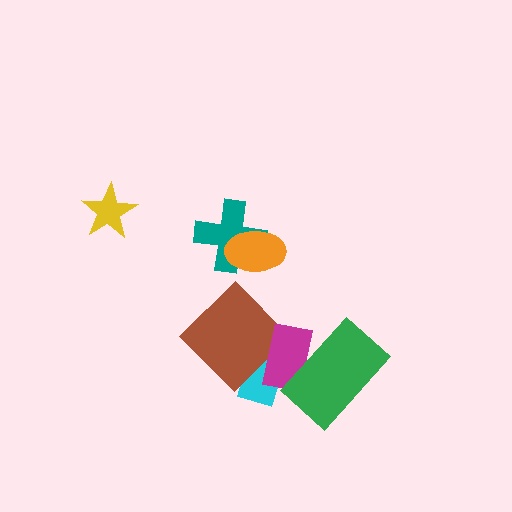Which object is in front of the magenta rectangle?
The green rectangle is in front of the magenta rectangle.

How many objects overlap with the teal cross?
1 object overlaps with the teal cross.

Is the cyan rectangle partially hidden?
Yes, it is partially covered by another shape.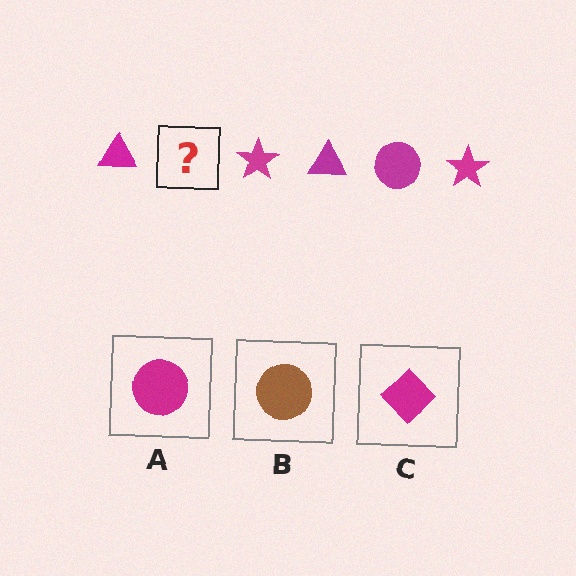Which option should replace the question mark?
Option A.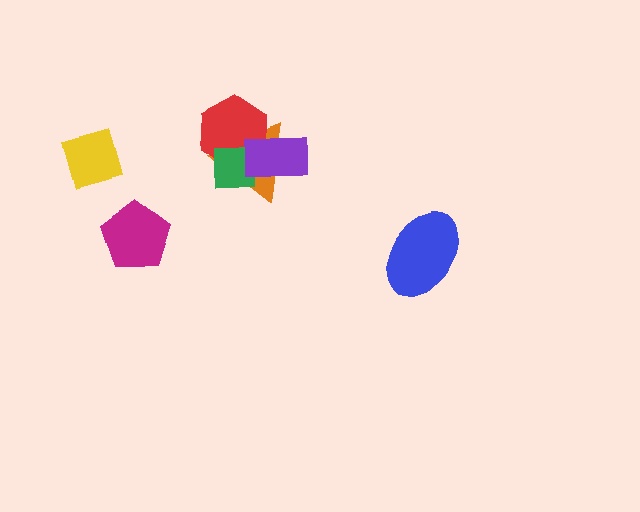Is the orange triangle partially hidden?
Yes, it is partially covered by another shape.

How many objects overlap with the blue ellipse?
0 objects overlap with the blue ellipse.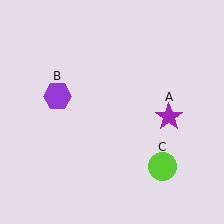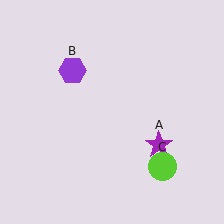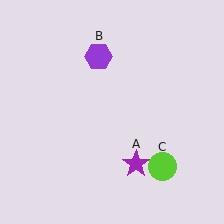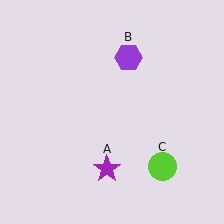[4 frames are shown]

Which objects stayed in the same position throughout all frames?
Lime circle (object C) remained stationary.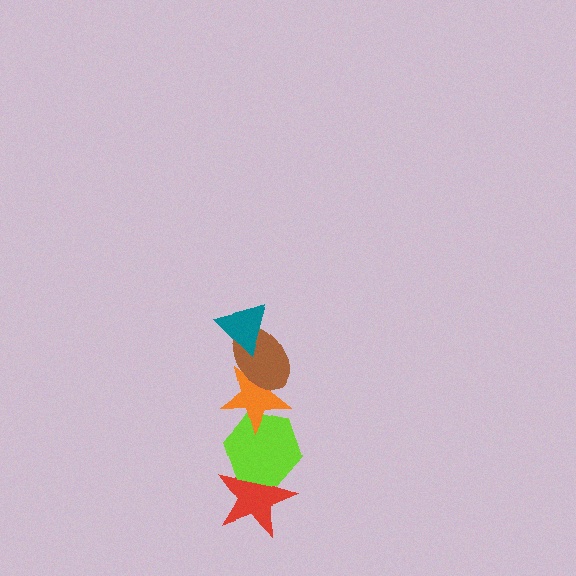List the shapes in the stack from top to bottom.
From top to bottom: the teal triangle, the brown ellipse, the orange star, the lime hexagon, the red star.